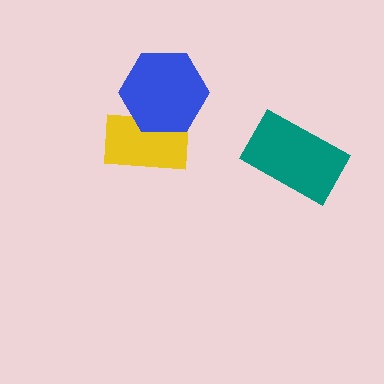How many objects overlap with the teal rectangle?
0 objects overlap with the teal rectangle.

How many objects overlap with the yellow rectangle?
1 object overlaps with the yellow rectangle.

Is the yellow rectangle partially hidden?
Yes, it is partially covered by another shape.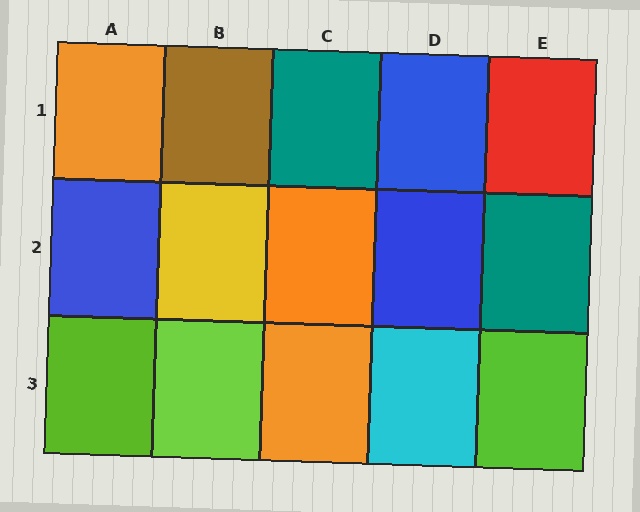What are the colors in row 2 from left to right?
Blue, yellow, orange, blue, teal.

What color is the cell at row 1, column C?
Teal.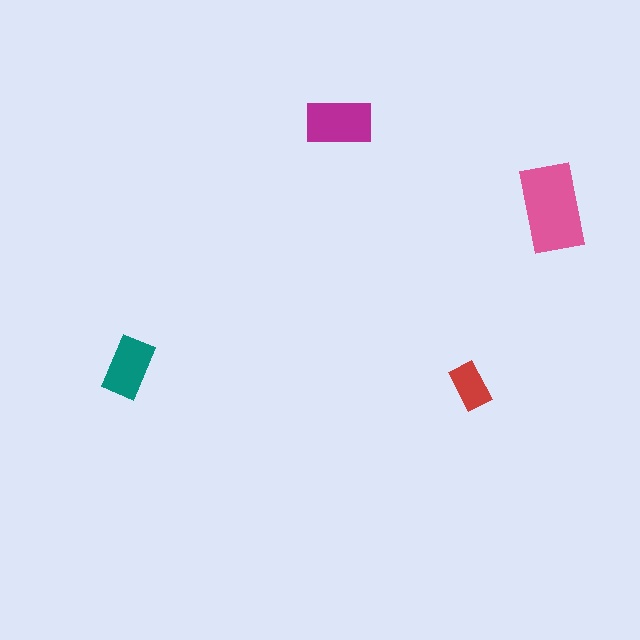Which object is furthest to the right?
The pink rectangle is rightmost.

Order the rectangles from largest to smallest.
the pink one, the magenta one, the teal one, the red one.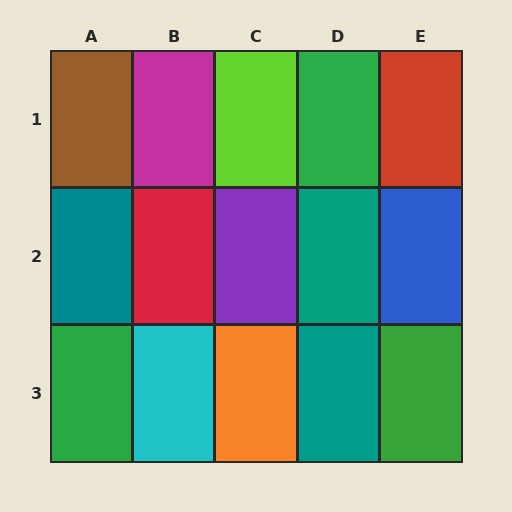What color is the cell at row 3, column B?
Cyan.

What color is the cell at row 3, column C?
Orange.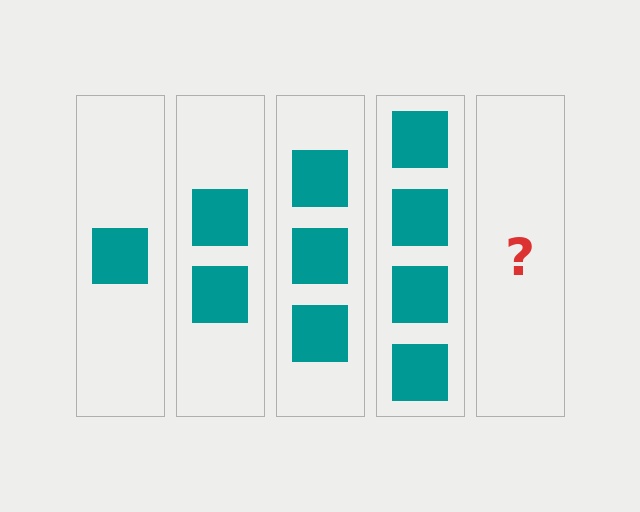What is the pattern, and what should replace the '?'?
The pattern is that each step adds one more square. The '?' should be 5 squares.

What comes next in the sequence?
The next element should be 5 squares.